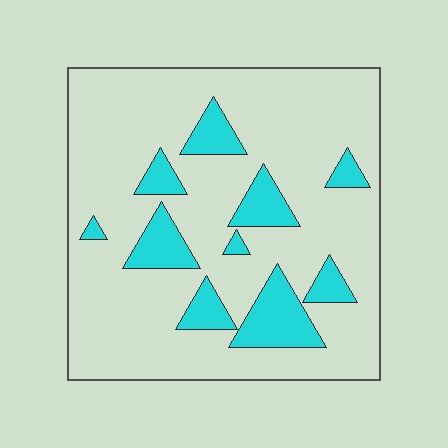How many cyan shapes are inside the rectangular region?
10.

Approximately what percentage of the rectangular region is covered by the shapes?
Approximately 20%.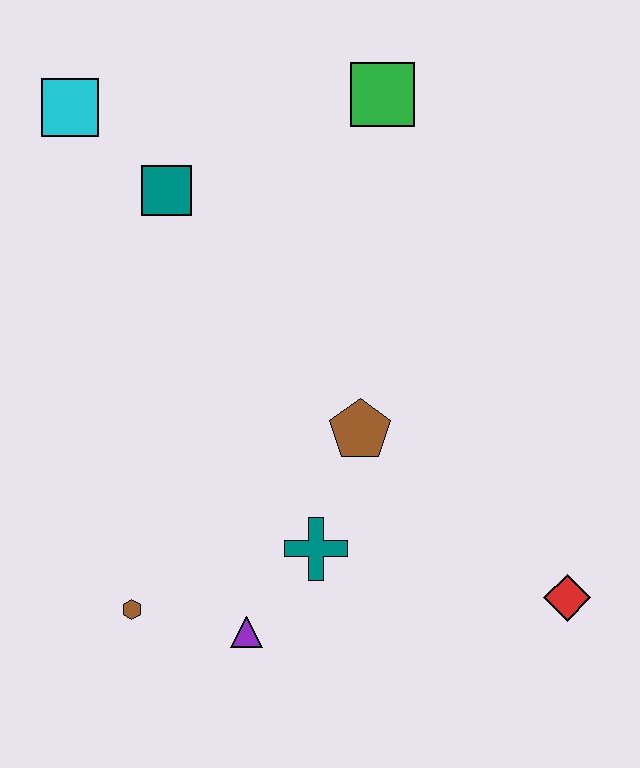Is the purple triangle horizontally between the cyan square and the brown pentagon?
Yes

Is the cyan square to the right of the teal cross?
No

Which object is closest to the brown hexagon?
The purple triangle is closest to the brown hexagon.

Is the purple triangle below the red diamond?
Yes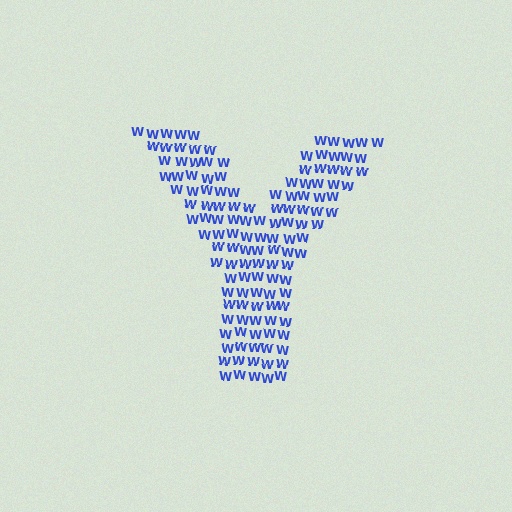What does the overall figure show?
The overall figure shows the letter Y.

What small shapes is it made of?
It is made of small letter W's.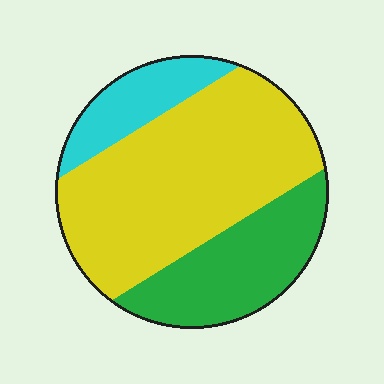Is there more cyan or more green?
Green.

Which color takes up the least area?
Cyan, at roughly 15%.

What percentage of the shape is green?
Green takes up about one quarter (1/4) of the shape.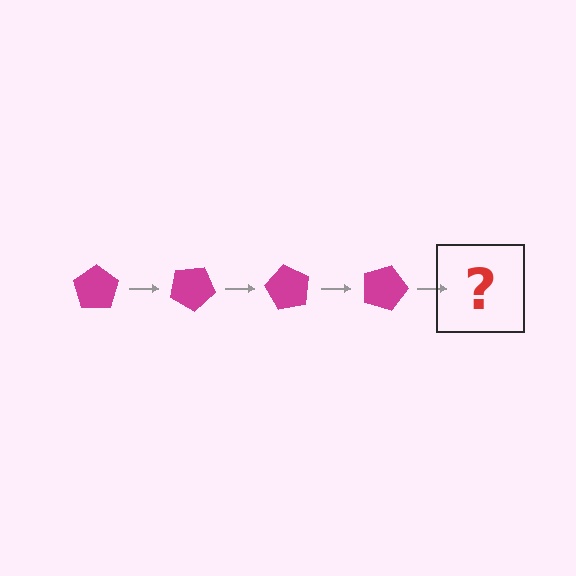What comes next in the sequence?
The next element should be a magenta pentagon rotated 120 degrees.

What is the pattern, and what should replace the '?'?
The pattern is that the pentagon rotates 30 degrees each step. The '?' should be a magenta pentagon rotated 120 degrees.